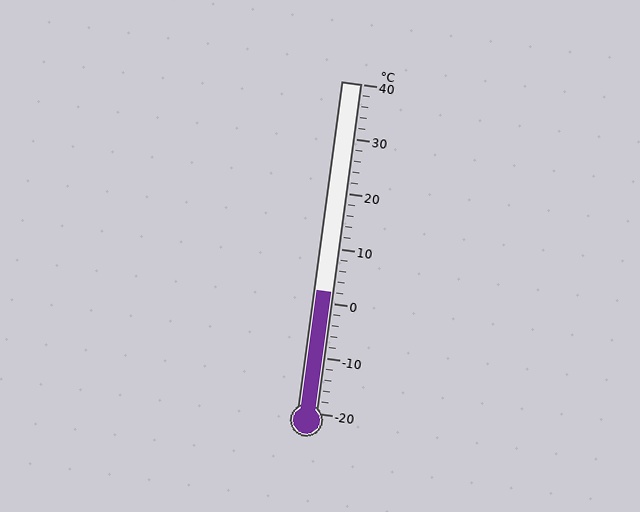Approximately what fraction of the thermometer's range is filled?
The thermometer is filled to approximately 35% of its range.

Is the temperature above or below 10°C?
The temperature is below 10°C.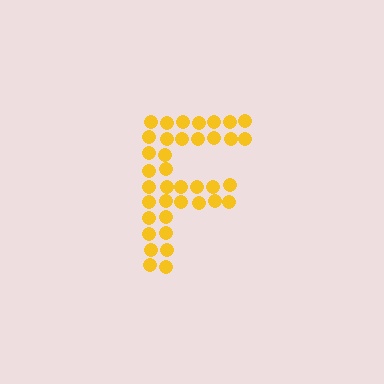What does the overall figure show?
The overall figure shows the letter F.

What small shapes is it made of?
It is made of small circles.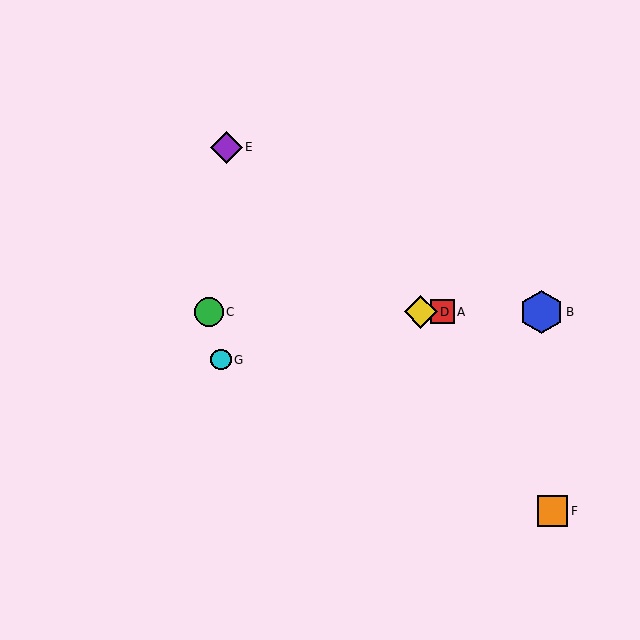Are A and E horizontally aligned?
No, A is at y≈312 and E is at y≈147.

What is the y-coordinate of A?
Object A is at y≈312.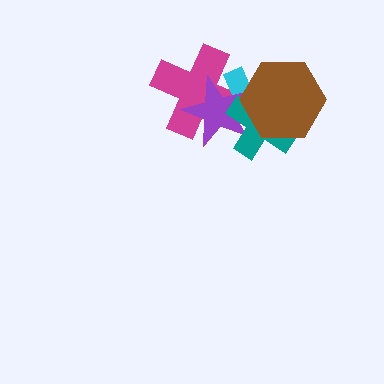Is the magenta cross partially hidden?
Yes, it is partially covered by another shape.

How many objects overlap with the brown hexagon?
3 objects overlap with the brown hexagon.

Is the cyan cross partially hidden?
Yes, it is partially covered by another shape.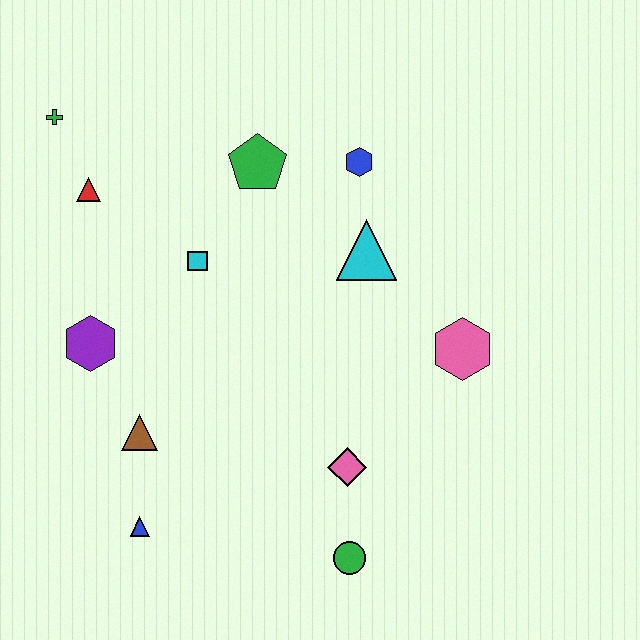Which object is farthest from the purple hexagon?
The pink hexagon is farthest from the purple hexagon.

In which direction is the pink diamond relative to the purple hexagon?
The pink diamond is to the right of the purple hexagon.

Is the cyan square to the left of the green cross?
No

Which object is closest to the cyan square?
The green pentagon is closest to the cyan square.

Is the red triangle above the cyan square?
Yes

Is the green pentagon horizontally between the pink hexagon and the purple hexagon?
Yes